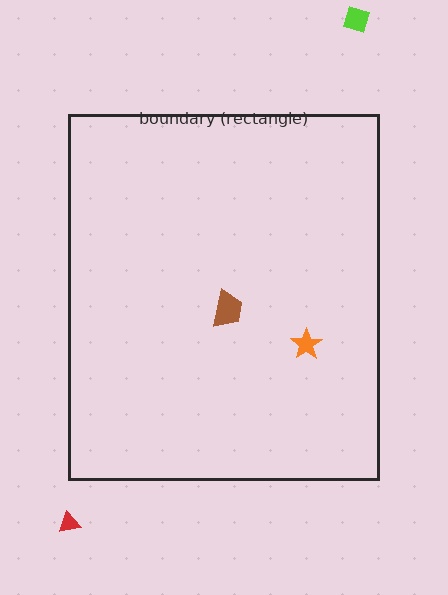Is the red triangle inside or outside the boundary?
Outside.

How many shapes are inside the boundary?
2 inside, 2 outside.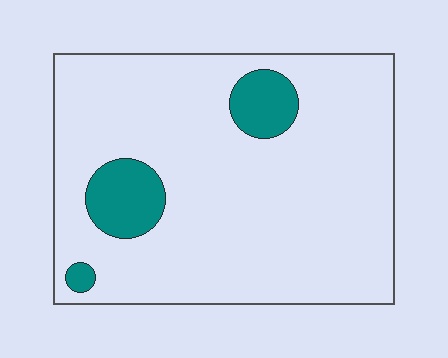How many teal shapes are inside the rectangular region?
3.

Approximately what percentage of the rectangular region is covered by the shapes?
Approximately 10%.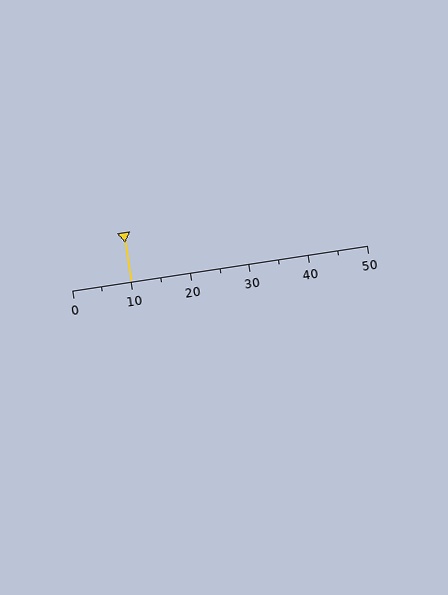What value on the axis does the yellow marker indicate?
The marker indicates approximately 10.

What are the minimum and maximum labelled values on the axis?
The axis runs from 0 to 50.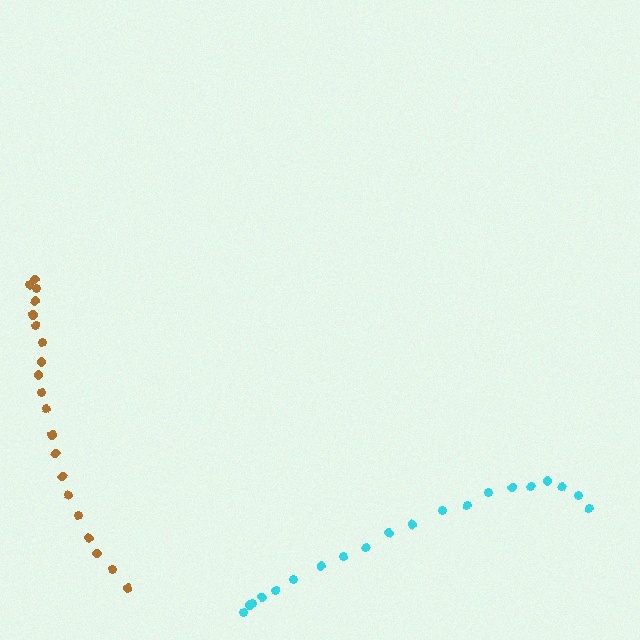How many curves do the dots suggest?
There are 2 distinct paths.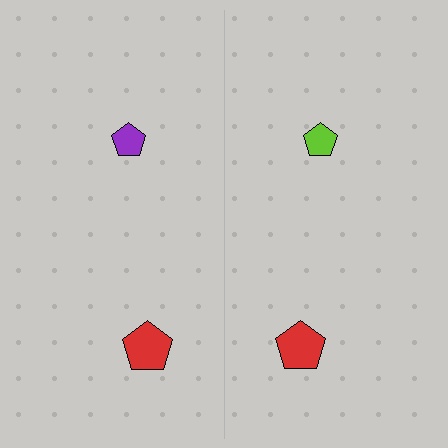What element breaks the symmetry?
The lime pentagon on the right side breaks the symmetry — its mirror counterpart is purple.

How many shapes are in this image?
There are 4 shapes in this image.